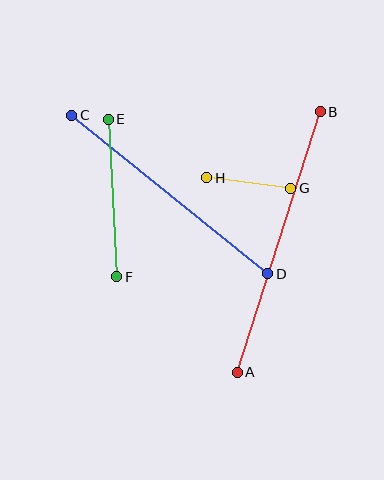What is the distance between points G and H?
The distance is approximately 84 pixels.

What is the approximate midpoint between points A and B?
The midpoint is at approximately (279, 242) pixels.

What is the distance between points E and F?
The distance is approximately 158 pixels.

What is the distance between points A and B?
The distance is approximately 274 pixels.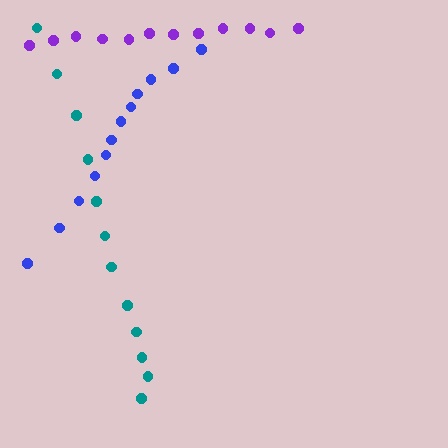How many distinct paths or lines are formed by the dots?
There are 3 distinct paths.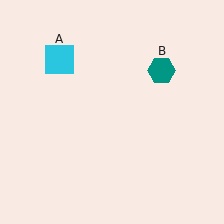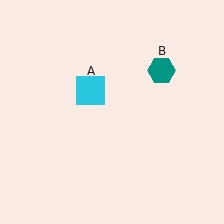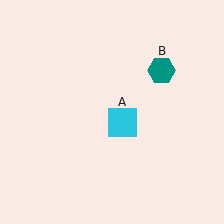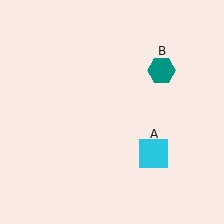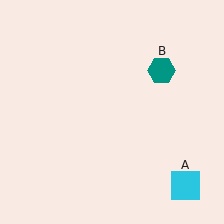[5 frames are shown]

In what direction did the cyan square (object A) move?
The cyan square (object A) moved down and to the right.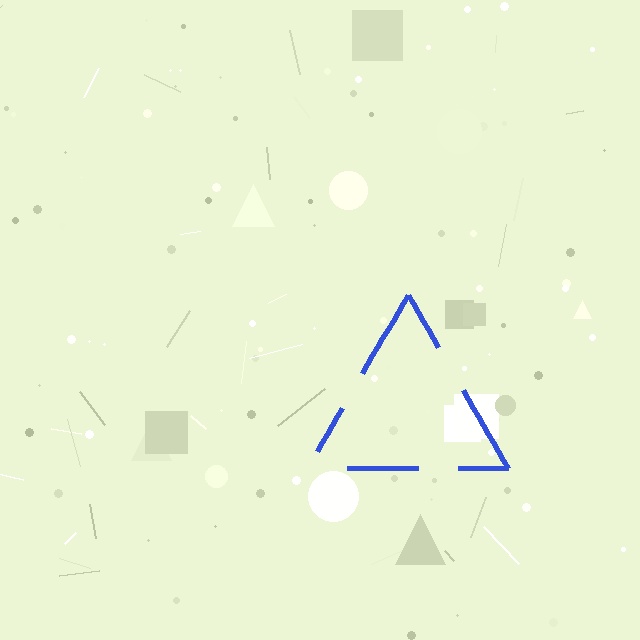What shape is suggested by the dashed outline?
The dashed outline suggests a triangle.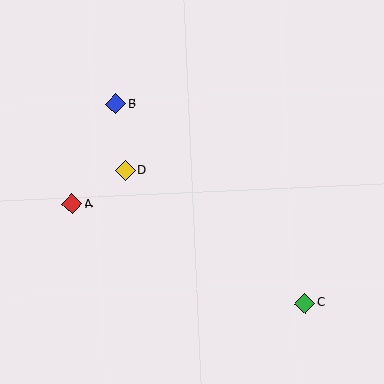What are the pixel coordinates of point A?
Point A is at (72, 204).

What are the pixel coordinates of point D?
Point D is at (125, 171).